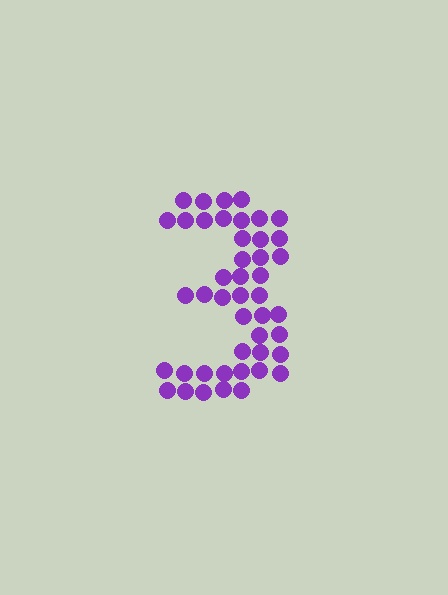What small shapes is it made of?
It is made of small circles.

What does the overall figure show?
The overall figure shows the digit 3.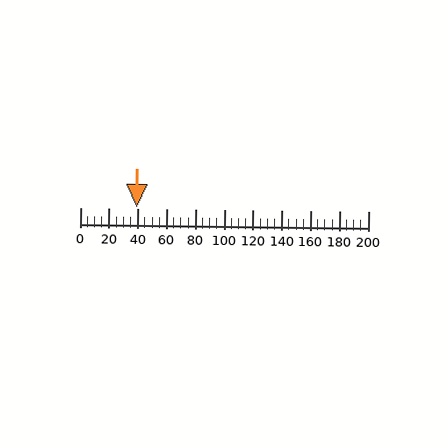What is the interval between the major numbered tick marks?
The major tick marks are spaced 20 units apart.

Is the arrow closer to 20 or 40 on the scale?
The arrow is closer to 40.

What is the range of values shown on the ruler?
The ruler shows values from 0 to 200.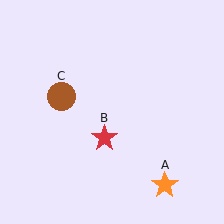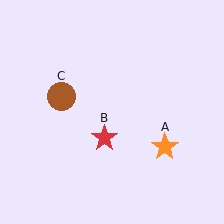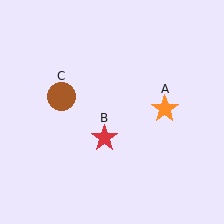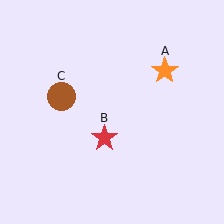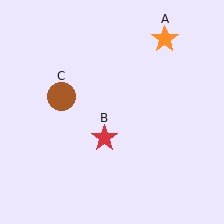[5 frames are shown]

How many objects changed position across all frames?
1 object changed position: orange star (object A).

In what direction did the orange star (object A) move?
The orange star (object A) moved up.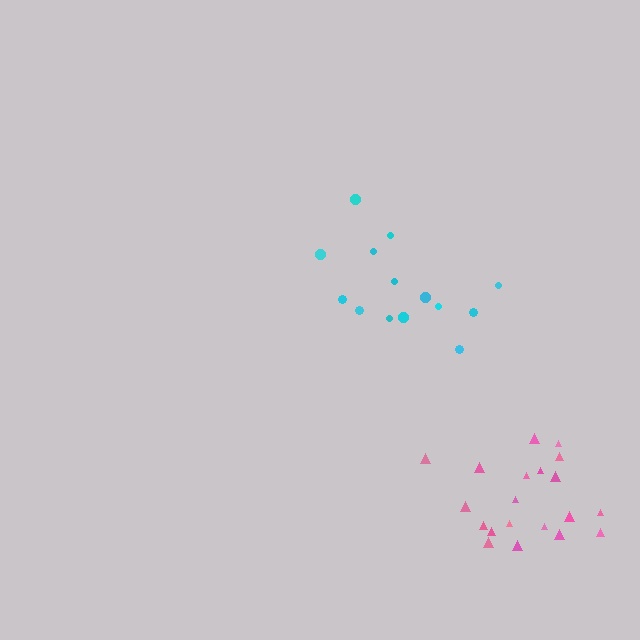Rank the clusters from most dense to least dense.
pink, cyan.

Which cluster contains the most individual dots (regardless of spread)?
Pink (21).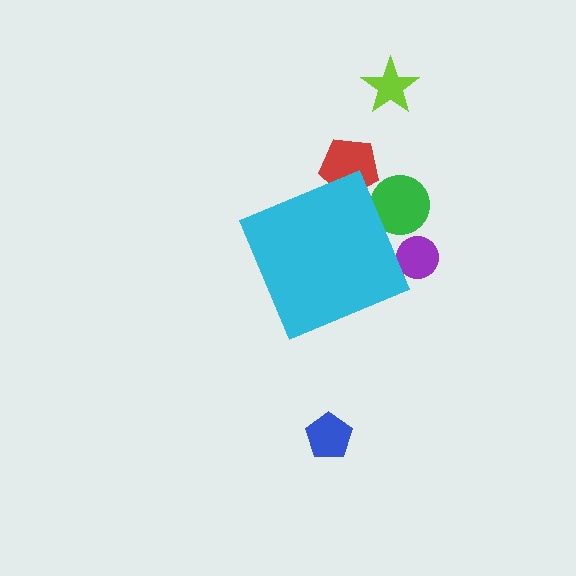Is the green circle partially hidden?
Yes, the green circle is partially hidden behind the cyan diamond.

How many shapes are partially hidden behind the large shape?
3 shapes are partially hidden.